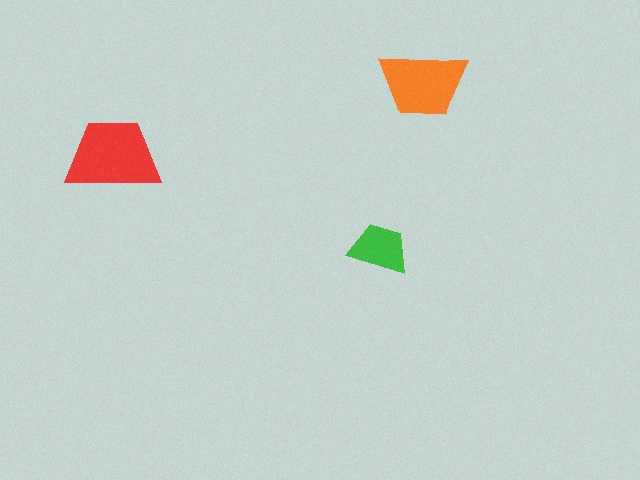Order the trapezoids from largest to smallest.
the red one, the orange one, the green one.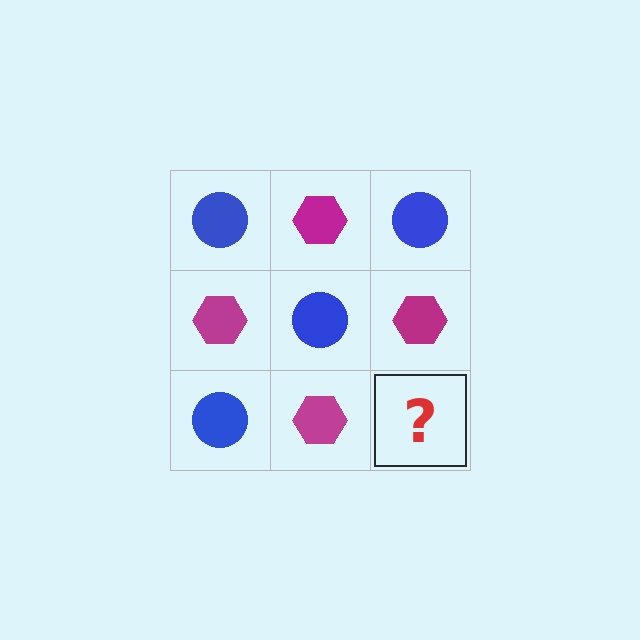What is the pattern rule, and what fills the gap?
The rule is that it alternates blue circle and magenta hexagon in a checkerboard pattern. The gap should be filled with a blue circle.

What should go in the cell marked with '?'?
The missing cell should contain a blue circle.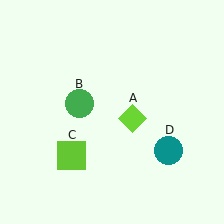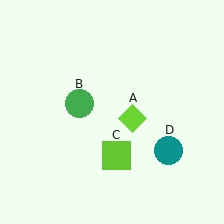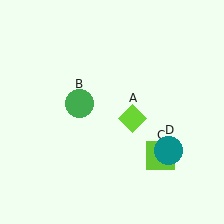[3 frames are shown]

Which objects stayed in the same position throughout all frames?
Lime diamond (object A) and green circle (object B) and teal circle (object D) remained stationary.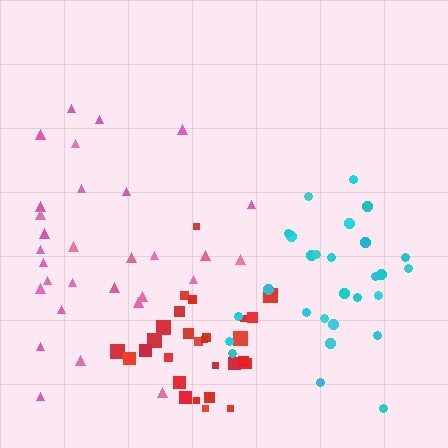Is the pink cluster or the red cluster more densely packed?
Red.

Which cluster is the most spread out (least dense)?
Cyan.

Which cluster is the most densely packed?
Red.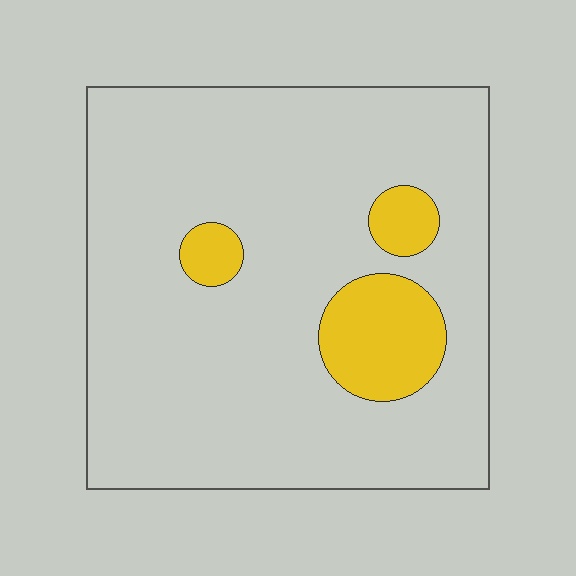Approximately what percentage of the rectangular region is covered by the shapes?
Approximately 10%.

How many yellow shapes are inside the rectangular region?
3.